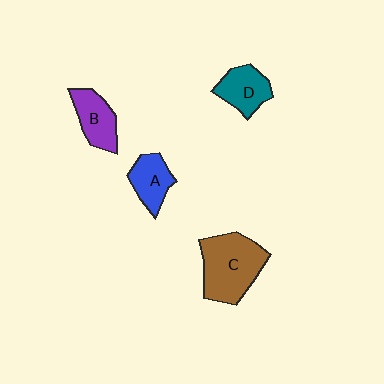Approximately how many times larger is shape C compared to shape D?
Approximately 1.8 times.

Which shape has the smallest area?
Shape A (blue).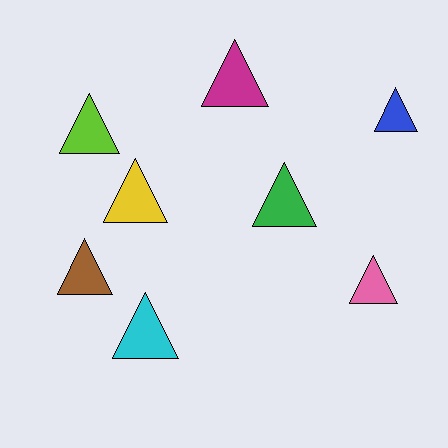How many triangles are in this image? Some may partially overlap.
There are 8 triangles.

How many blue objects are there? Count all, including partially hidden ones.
There is 1 blue object.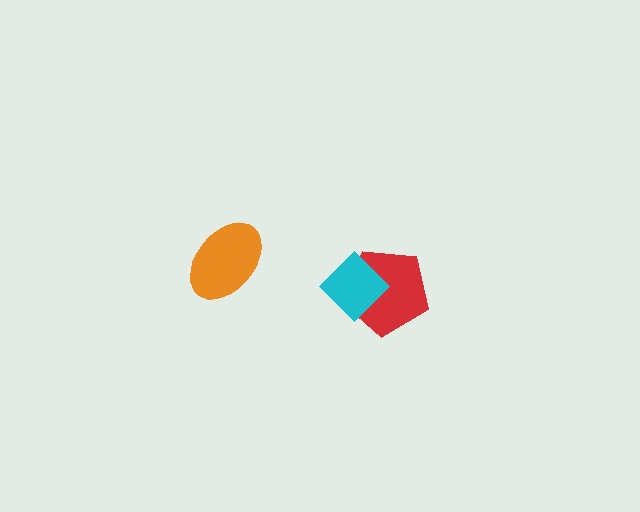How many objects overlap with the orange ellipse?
0 objects overlap with the orange ellipse.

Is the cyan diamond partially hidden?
No, no other shape covers it.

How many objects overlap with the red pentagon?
1 object overlaps with the red pentagon.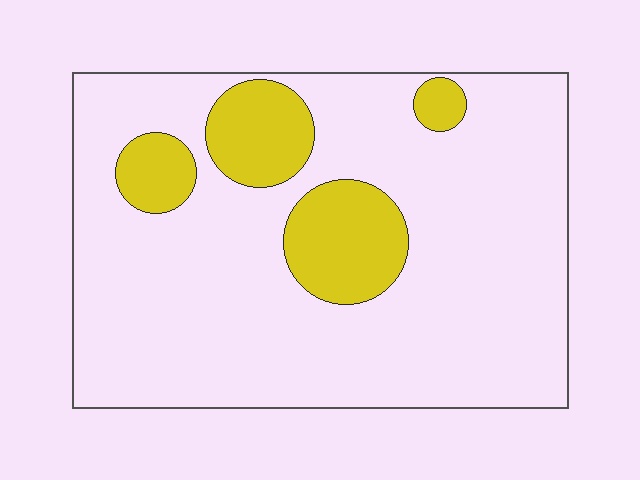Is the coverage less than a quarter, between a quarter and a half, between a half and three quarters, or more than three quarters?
Less than a quarter.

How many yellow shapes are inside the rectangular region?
4.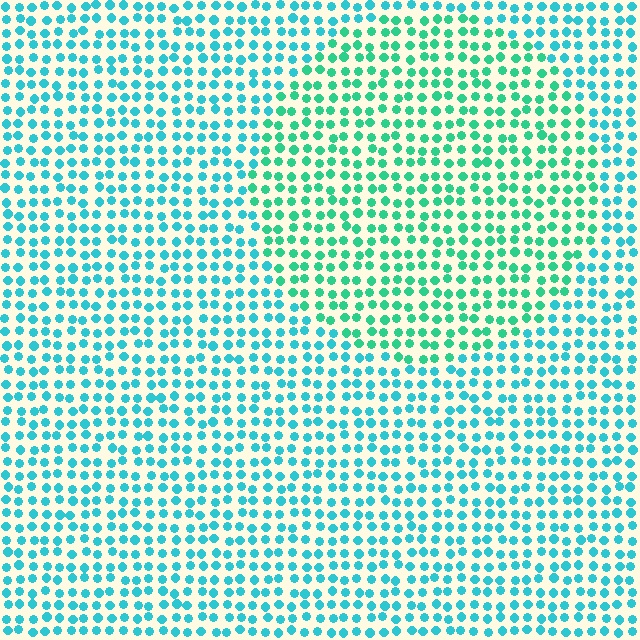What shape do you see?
I see a circle.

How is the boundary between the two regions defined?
The boundary is defined purely by a slight shift in hue (about 28 degrees). Spacing, size, and orientation are identical on both sides.